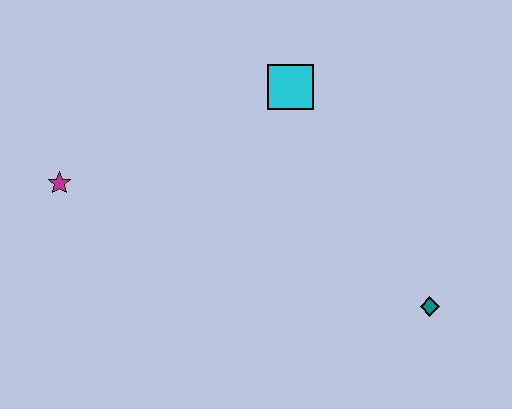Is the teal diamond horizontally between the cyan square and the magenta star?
No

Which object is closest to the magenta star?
The cyan square is closest to the magenta star.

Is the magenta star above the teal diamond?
Yes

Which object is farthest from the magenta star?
The teal diamond is farthest from the magenta star.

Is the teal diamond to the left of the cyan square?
No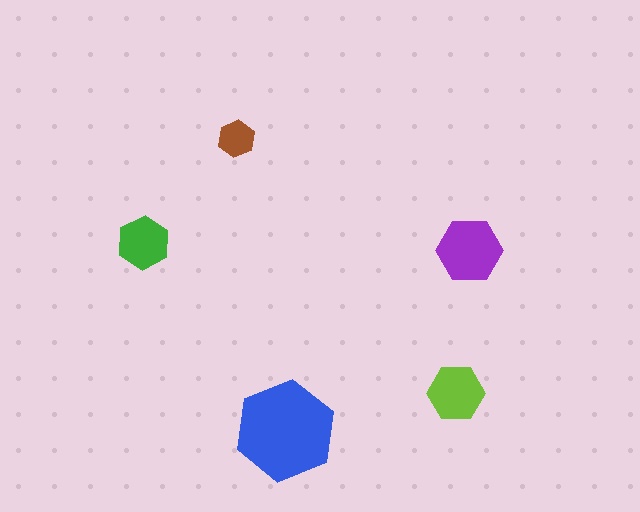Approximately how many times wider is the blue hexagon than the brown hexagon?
About 2.5 times wider.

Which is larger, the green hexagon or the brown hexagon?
The green one.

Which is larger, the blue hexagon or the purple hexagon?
The blue one.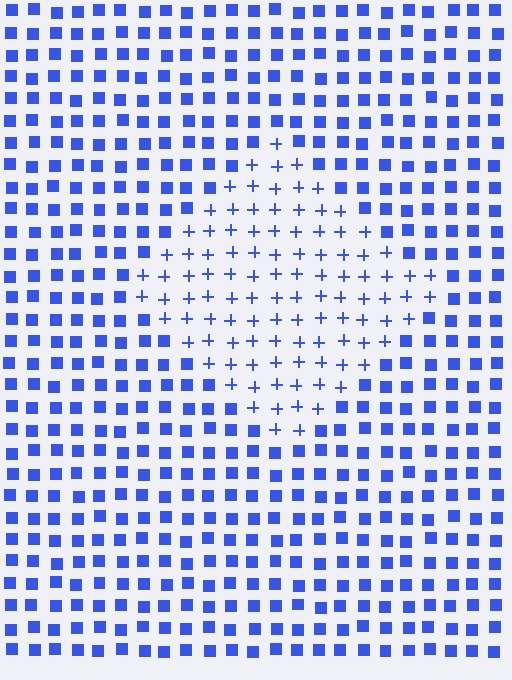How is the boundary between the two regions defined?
The boundary is defined by a change in element shape: plus signs inside vs. squares outside. All elements share the same color and spacing.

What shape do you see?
I see a diamond.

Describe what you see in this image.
The image is filled with small blue elements arranged in a uniform grid. A diamond-shaped region contains plus signs, while the surrounding area contains squares. The boundary is defined purely by the change in element shape.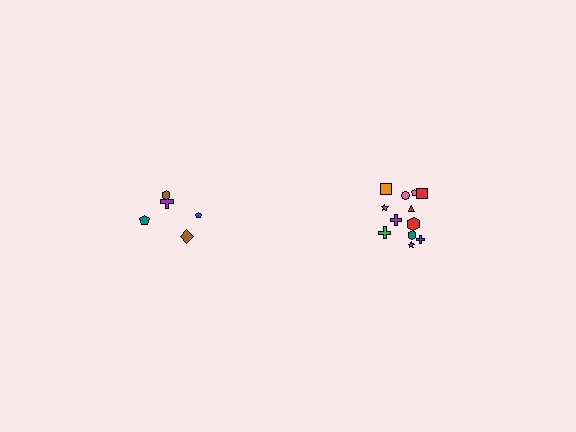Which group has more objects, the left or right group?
The right group.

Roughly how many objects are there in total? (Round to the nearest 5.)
Roughly 15 objects in total.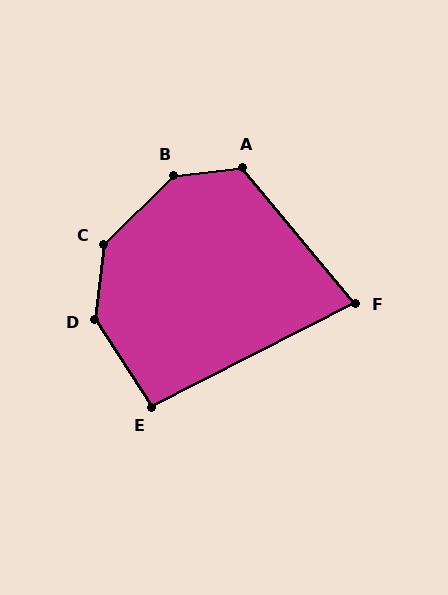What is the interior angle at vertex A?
Approximately 122 degrees (obtuse).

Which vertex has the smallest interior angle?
F, at approximately 77 degrees.